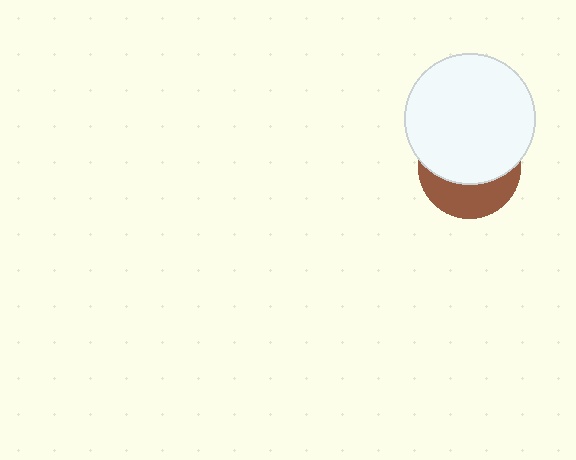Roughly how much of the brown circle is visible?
A small part of it is visible (roughly 38%).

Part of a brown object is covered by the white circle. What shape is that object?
It is a circle.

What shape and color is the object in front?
The object in front is a white circle.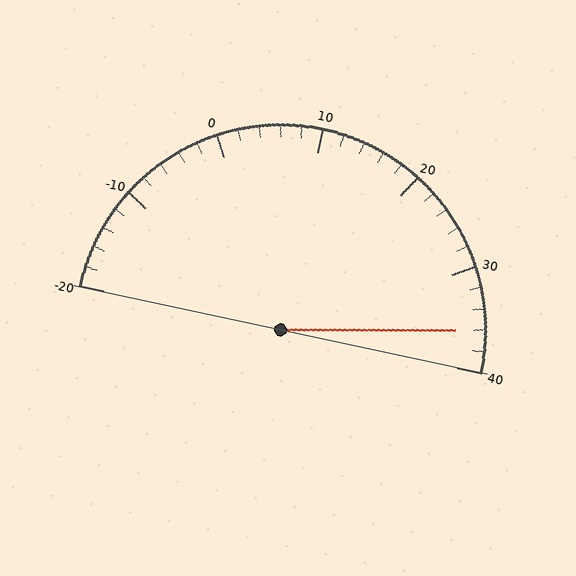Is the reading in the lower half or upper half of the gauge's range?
The reading is in the upper half of the range (-20 to 40).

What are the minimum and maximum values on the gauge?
The gauge ranges from -20 to 40.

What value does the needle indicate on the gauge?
The needle indicates approximately 36.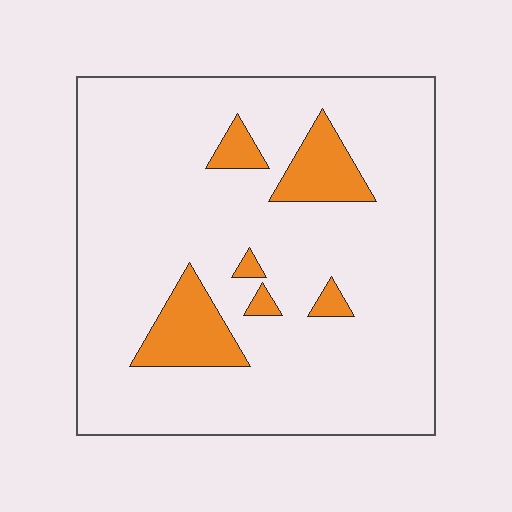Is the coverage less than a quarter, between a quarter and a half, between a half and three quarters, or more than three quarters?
Less than a quarter.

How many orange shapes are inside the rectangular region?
6.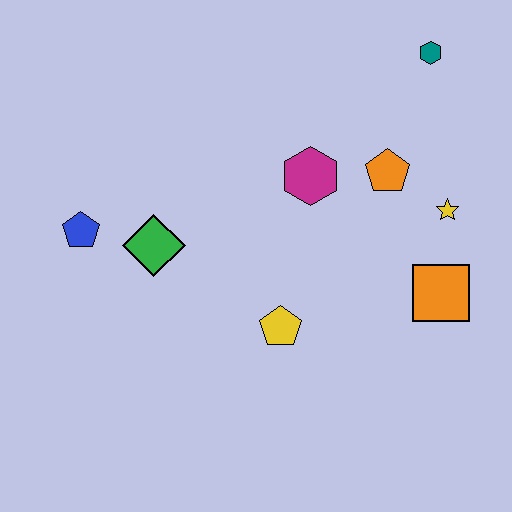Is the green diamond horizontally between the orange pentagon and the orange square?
No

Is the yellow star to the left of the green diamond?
No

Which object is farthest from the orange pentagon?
The blue pentagon is farthest from the orange pentagon.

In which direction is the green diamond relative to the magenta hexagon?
The green diamond is to the left of the magenta hexagon.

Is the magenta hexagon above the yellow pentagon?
Yes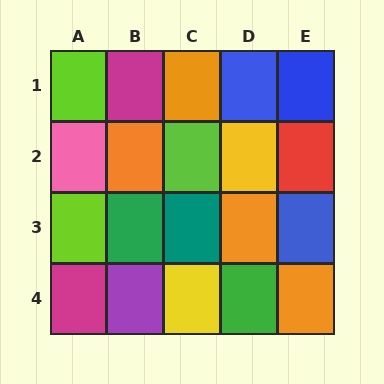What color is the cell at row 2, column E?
Red.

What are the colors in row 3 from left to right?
Lime, green, teal, orange, blue.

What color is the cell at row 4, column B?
Purple.